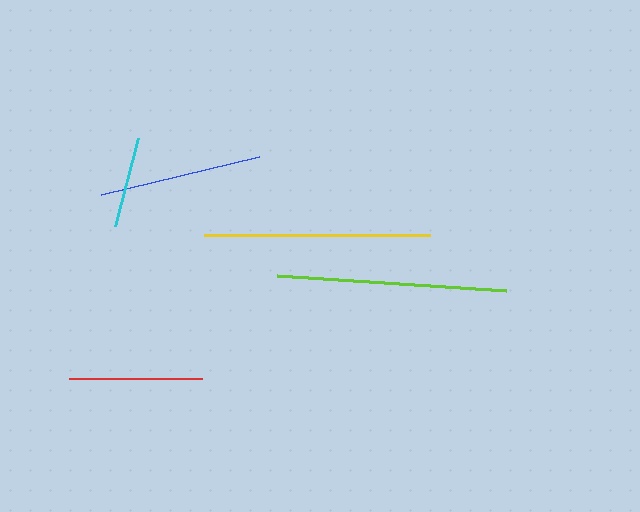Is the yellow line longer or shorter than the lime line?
The lime line is longer than the yellow line.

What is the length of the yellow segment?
The yellow segment is approximately 226 pixels long.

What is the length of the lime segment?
The lime segment is approximately 229 pixels long.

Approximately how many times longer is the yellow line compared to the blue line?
The yellow line is approximately 1.4 times the length of the blue line.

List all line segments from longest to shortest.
From longest to shortest: lime, yellow, blue, red, cyan.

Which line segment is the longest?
The lime line is the longest at approximately 229 pixels.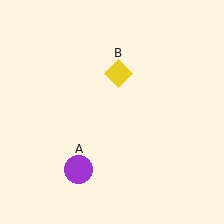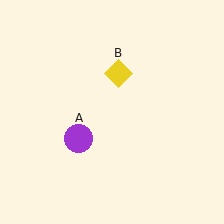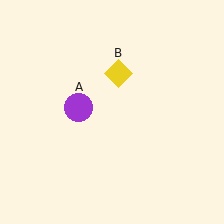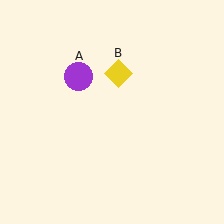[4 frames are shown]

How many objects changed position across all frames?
1 object changed position: purple circle (object A).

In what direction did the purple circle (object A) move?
The purple circle (object A) moved up.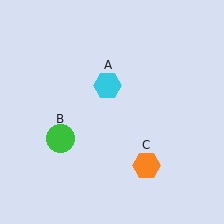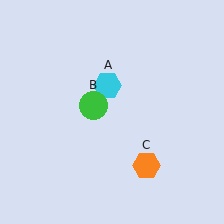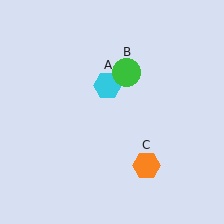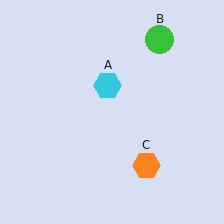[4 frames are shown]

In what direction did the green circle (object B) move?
The green circle (object B) moved up and to the right.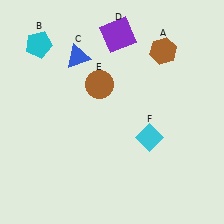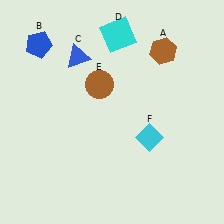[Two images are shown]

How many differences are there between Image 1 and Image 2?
There are 2 differences between the two images.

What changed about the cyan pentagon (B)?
In Image 1, B is cyan. In Image 2, it changed to blue.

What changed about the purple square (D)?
In Image 1, D is purple. In Image 2, it changed to cyan.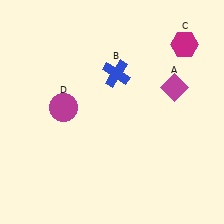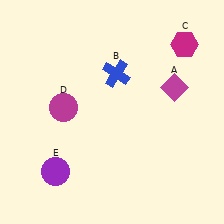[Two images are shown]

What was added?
A purple circle (E) was added in Image 2.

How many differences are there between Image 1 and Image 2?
There is 1 difference between the two images.